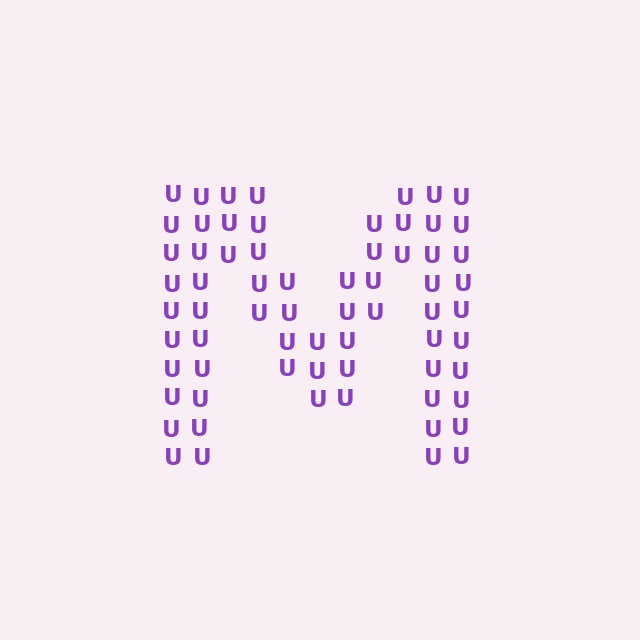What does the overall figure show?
The overall figure shows the letter M.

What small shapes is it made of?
It is made of small letter U's.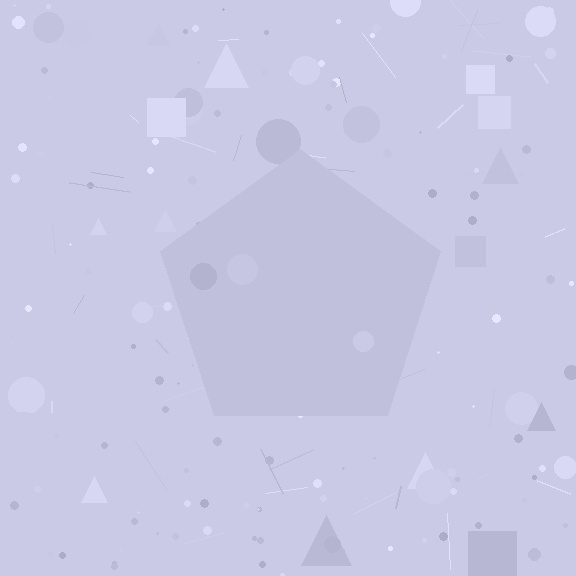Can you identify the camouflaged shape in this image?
The camouflaged shape is a pentagon.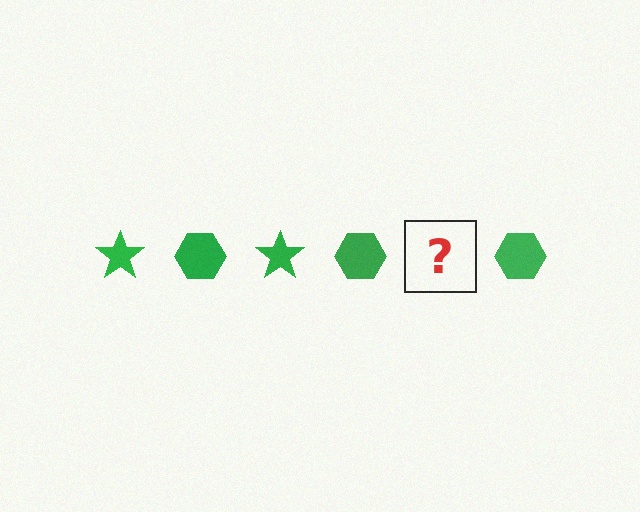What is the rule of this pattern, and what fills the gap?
The rule is that the pattern cycles through star, hexagon shapes in green. The gap should be filled with a green star.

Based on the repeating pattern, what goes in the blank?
The blank should be a green star.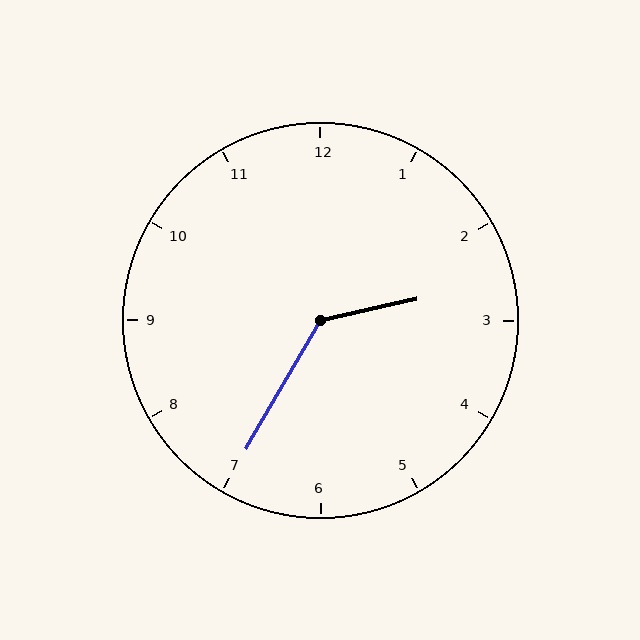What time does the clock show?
2:35.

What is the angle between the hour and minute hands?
Approximately 132 degrees.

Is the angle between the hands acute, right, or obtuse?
It is obtuse.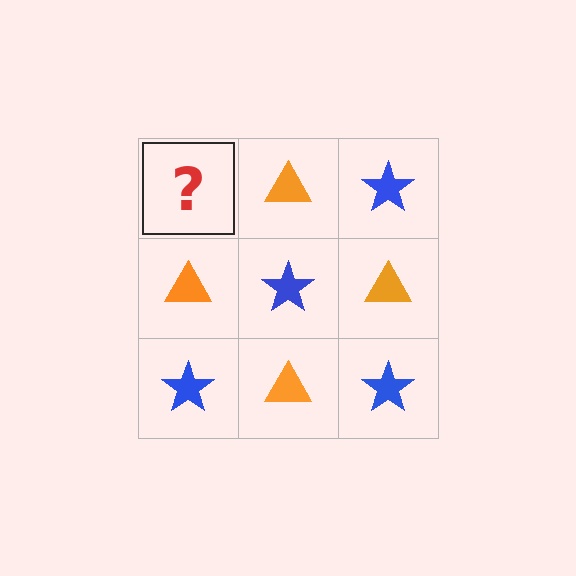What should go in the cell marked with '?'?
The missing cell should contain a blue star.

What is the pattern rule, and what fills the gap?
The rule is that it alternates blue star and orange triangle in a checkerboard pattern. The gap should be filled with a blue star.